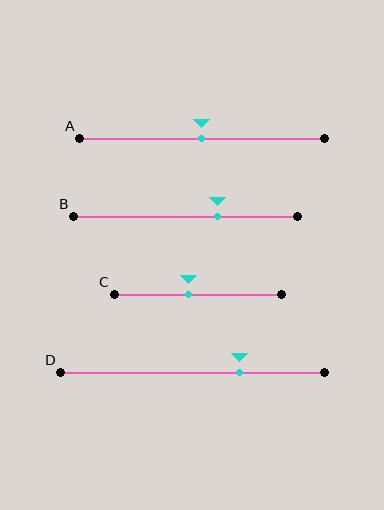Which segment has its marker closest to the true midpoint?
Segment A has its marker closest to the true midpoint.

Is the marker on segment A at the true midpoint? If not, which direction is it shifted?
Yes, the marker on segment A is at the true midpoint.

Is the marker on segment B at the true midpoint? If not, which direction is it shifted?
No, the marker on segment B is shifted to the right by about 14% of the segment length.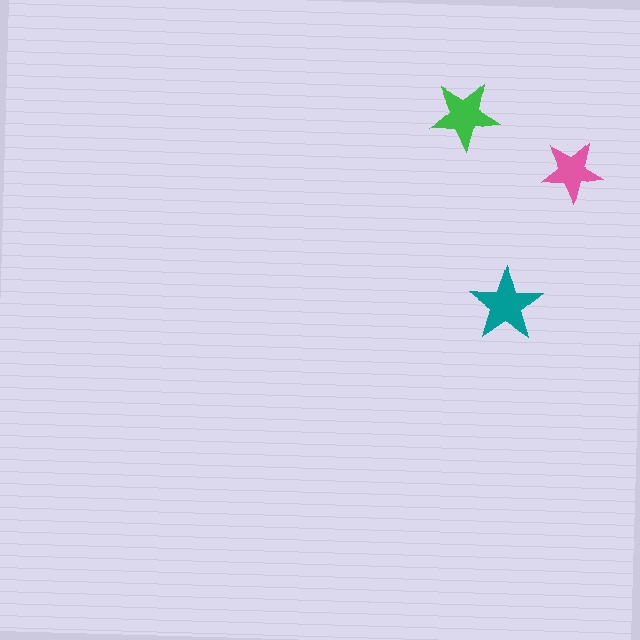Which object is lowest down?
The teal star is bottommost.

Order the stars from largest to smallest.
the teal one, the green one, the pink one.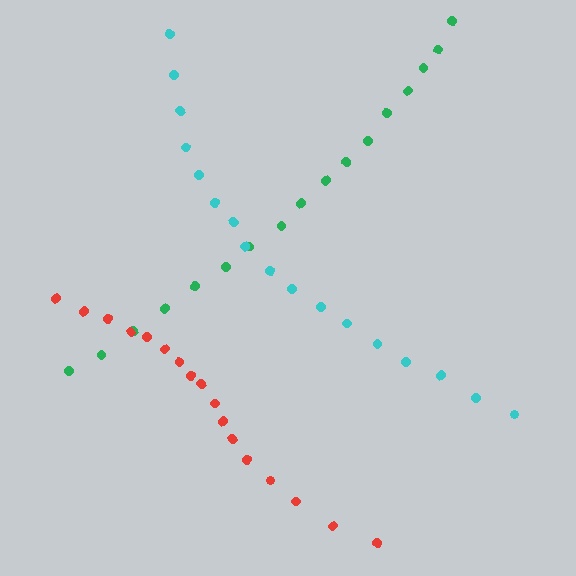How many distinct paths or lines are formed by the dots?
There are 3 distinct paths.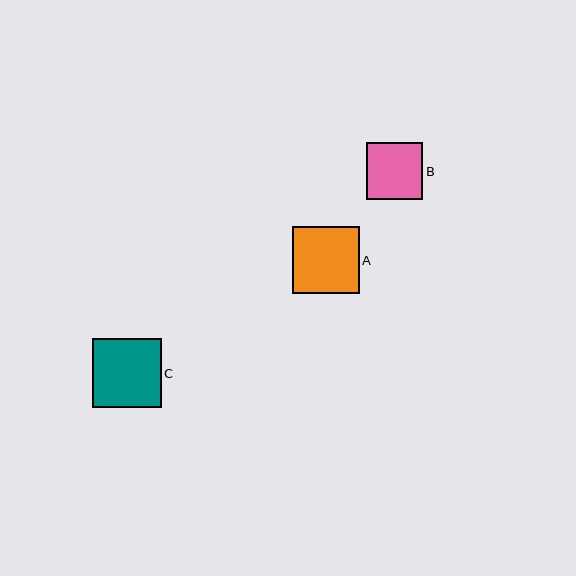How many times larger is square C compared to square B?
Square C is approximately 1.2 times the size of square B.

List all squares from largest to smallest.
From largest to smallest: C, A, B.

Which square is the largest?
Square C is the largest with a size of approximately 68 pixels.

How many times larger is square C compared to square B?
Square C is approximately 1.2 times the size of square B.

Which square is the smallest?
Square B is the smallest with a size of approximately 56 pixels.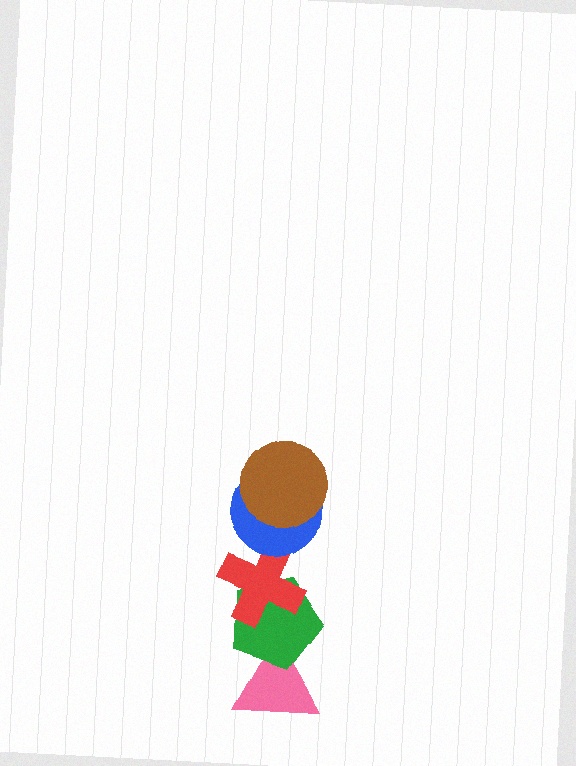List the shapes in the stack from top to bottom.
From top to bottom: the brown circle, the blue circle, the red cross, the green pentagon, the pink triangle.